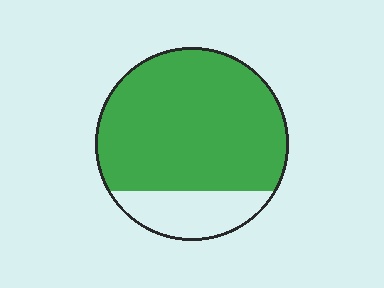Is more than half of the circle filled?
Yes.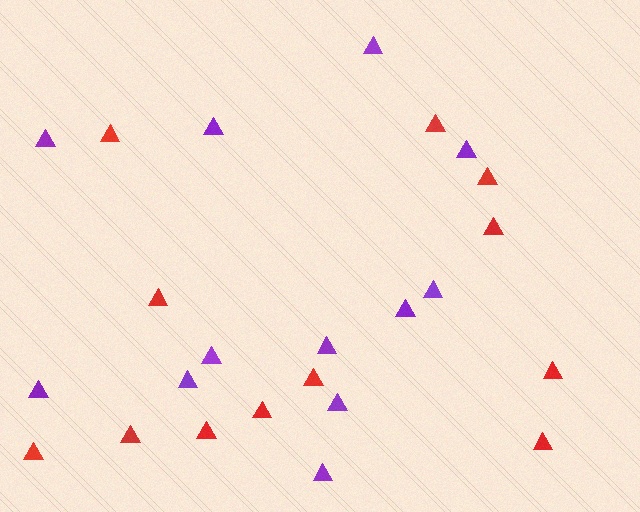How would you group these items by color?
There are 2 groups: one group of red triangles (12) and one group of purple triangles (12).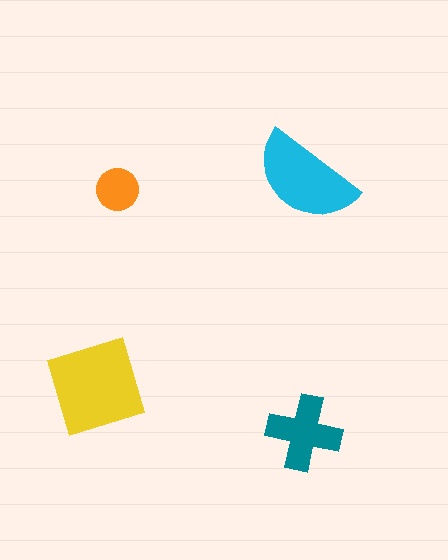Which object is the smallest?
The orange circle.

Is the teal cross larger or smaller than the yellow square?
Smaller.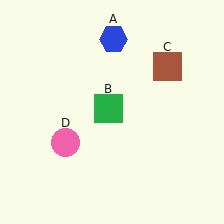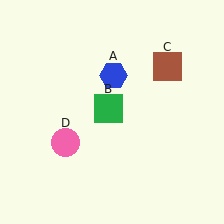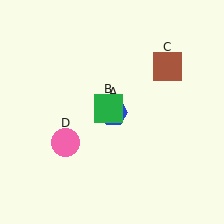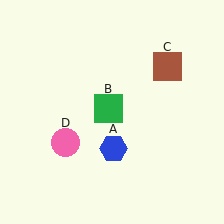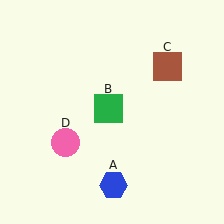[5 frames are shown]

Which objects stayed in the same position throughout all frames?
Green square (object B) and brown square (object C) and pink circle (object D) remained stationary.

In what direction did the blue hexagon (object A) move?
The blue hexagon (object A) moved down.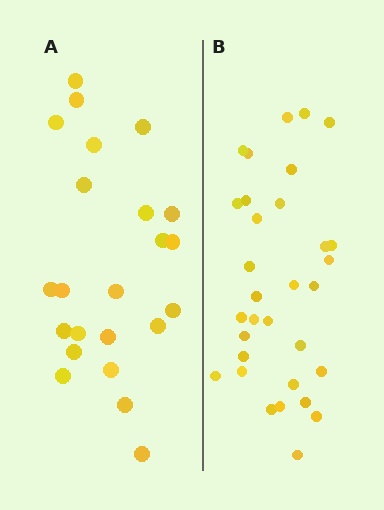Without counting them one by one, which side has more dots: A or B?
Region B (the right region) has more dots.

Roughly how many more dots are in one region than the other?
Region B has roughly 8 or so more dots than region A.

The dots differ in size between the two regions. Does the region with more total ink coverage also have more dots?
No. Region A has more total ink coverage because its dots are larger, but region B actually contains more individual dots. Total area can be misleading — the number of items is what matters here.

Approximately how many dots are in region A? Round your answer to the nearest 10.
About 20 dots. (The exact count is 23, which rounds to 20.)